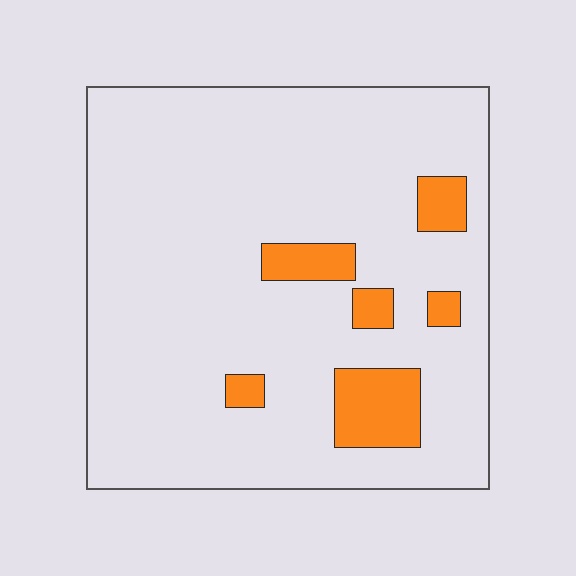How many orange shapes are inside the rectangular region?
6.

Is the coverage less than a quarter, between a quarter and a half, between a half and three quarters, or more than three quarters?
Less than a quarter.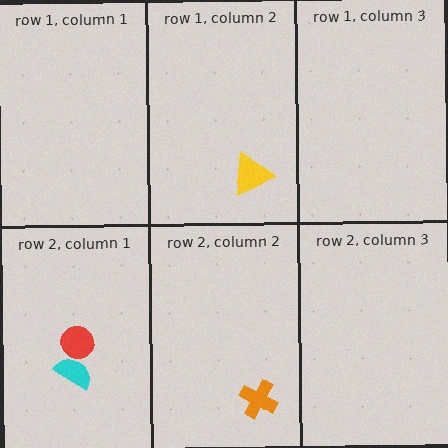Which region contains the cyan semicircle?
The row 2, column 1 region.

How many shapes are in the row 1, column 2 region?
1.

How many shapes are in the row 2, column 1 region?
2.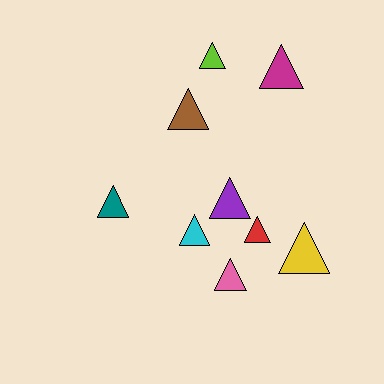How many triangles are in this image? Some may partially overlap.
There are 9 triangles.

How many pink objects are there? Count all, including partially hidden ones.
There is 1 pink object.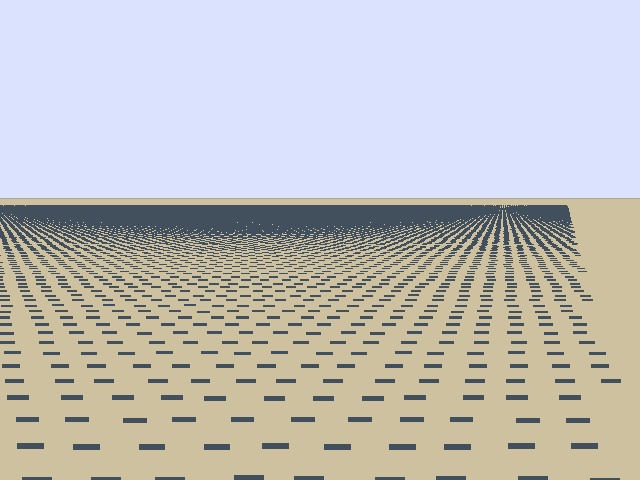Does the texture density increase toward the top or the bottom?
Density increases toward the top.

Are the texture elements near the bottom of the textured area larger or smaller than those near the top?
Larger. Near the bottom, elements are closer to the viewer and appear at a bigger on-screen size.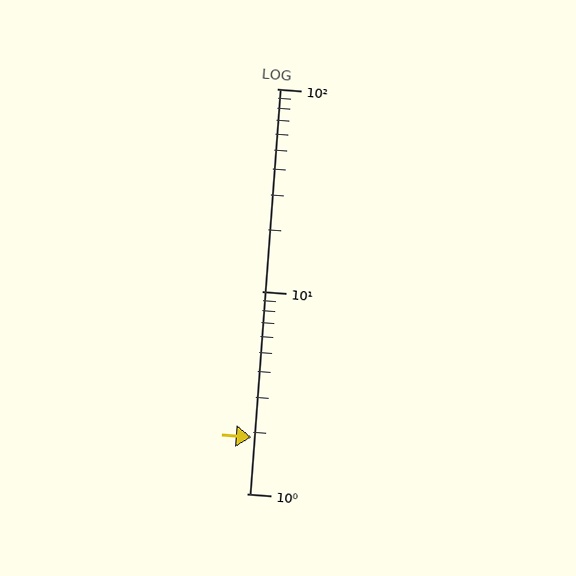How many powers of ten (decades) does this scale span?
The scale spans 2 decades, from 1 to 100.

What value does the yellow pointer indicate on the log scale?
The pointer indicates approximately 1.9.